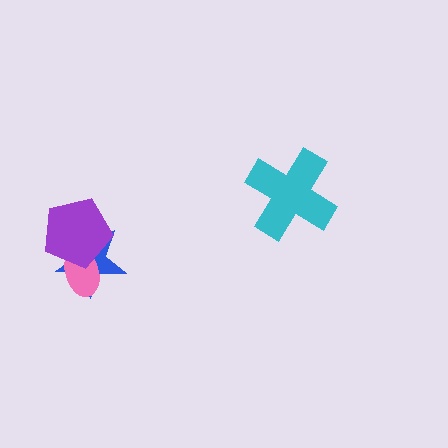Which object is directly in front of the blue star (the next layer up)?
The pink ellipse is directly in front of the blue star.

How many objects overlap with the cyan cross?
0 objects overlap with the cyan cross.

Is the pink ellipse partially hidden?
Yes, it is partially covered by another shape.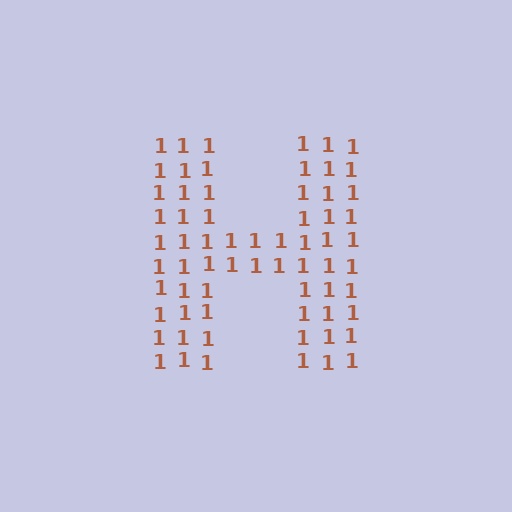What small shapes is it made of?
It is made of small digit 1's.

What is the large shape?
The large shape is the letter H.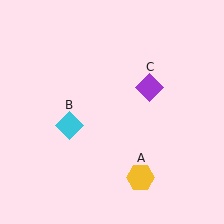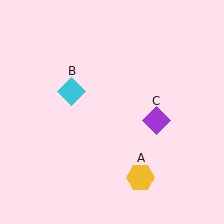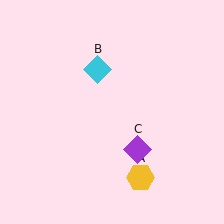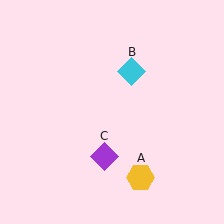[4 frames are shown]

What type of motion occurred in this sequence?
The cyan diamond (object B), purple diamond (object C) rotated clockwise around the center of the scene.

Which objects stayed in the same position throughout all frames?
Yellow hexagon (object A) remained stationary.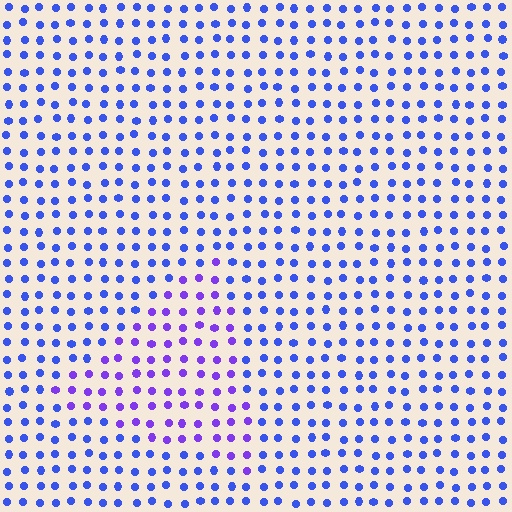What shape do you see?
I see a triangle.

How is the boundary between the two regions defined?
The boundary is defined purely by a slight shift in hue (about 34 degrees). Spacing, size, and orientation are identical on both sides.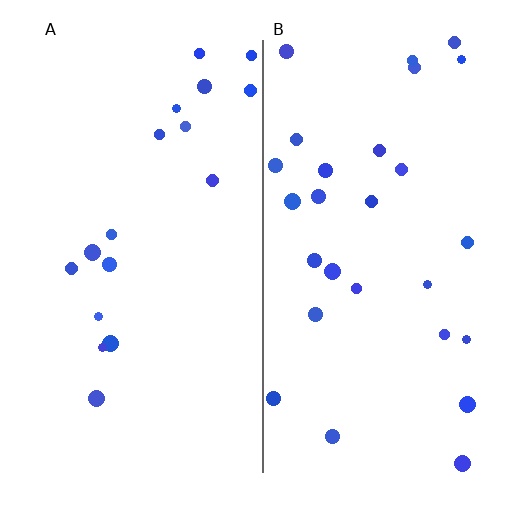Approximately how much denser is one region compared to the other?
Approximately 1.7× — region B over region A.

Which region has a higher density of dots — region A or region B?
B (the right).